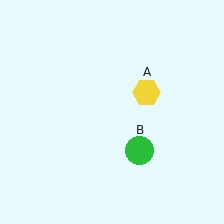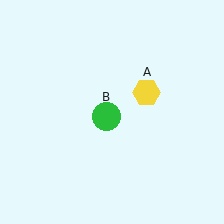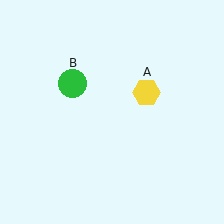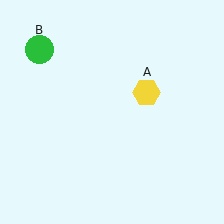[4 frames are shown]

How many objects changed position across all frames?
1 object changed position: green circle (object B).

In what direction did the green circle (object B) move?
The green circle (object B) moved up and to the left.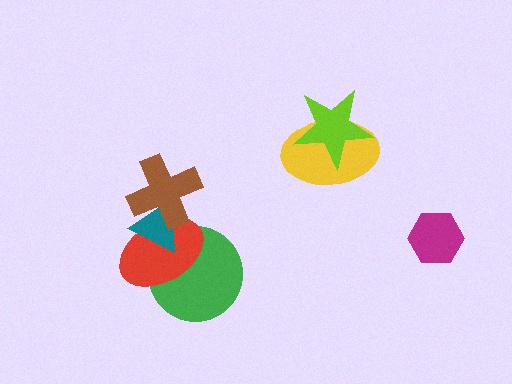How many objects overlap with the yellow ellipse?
1 object overlaps with the yellow ellipse.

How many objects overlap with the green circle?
2 objects overlap with the green circle.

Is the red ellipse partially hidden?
Yes, it is partially covered by another shape.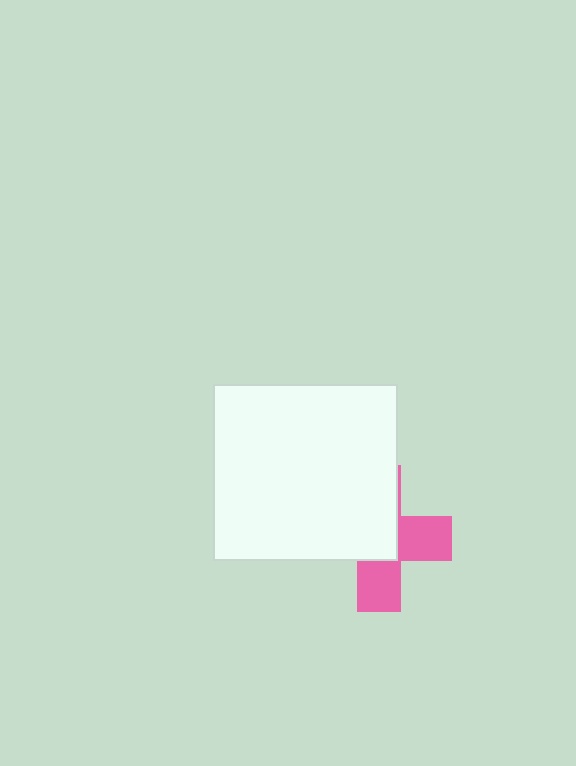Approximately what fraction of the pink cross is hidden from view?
Roughly 56% of the pink cross is hidden behind the white rectangle.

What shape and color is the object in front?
The object in front is a white rectangle.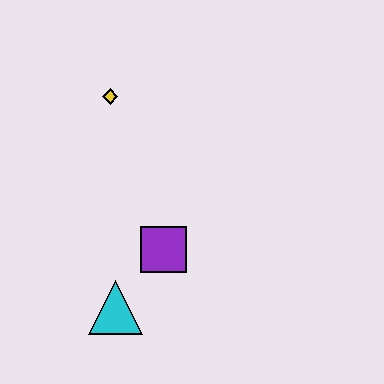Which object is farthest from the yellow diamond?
The cyan triangle is farthest from the yellow diamond.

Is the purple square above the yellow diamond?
No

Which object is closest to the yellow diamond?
The purple square is closest to the yellow diamond.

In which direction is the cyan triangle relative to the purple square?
The cyan triangle is below the purple square.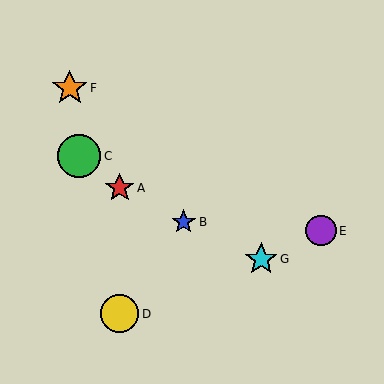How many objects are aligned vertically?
2 objects (A, D) are aligned vertically.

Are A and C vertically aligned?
No, A is at x≈120 and C is at x≈79.